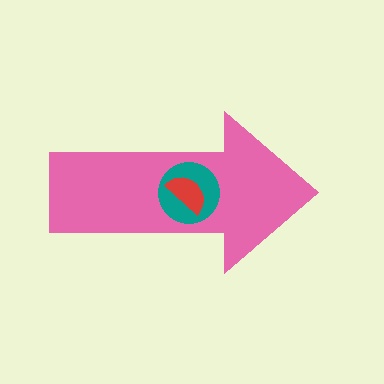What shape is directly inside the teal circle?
The red semicircle.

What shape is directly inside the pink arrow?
The teal circle.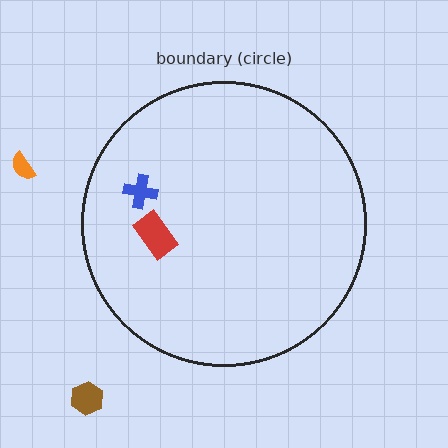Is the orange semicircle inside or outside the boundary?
Outside.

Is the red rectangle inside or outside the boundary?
Inside.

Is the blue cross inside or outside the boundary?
Inside.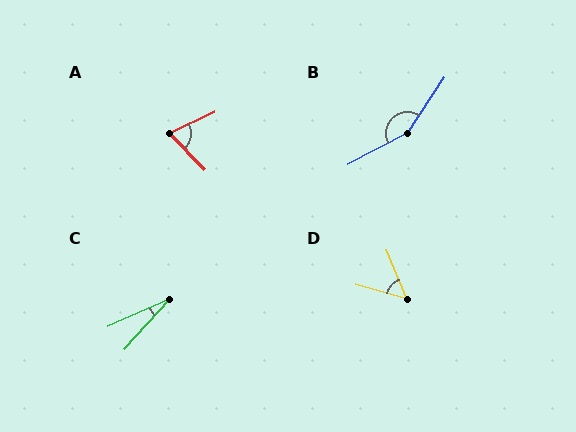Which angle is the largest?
B, at approximately 152 degrees.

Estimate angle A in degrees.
Approximately 72 degrees.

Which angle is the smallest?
C, at approximately 24 degrees.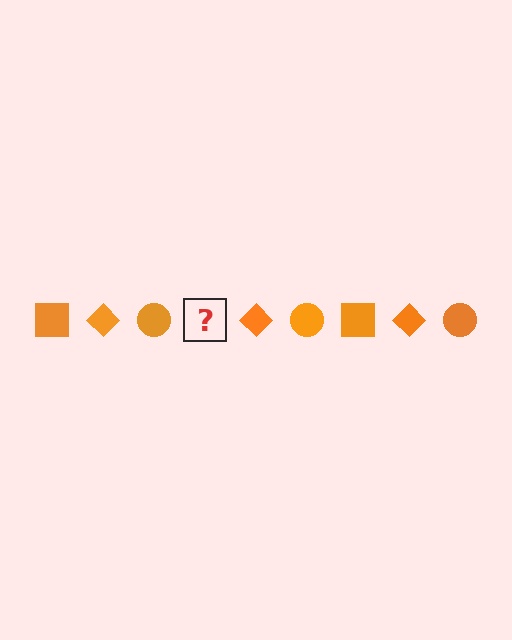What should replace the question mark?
The question mark should be replaced with an orange square.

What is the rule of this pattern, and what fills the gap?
The rule is that the pattern cycles through square, diamond, circle shapes in orange. The gap should be filled with an orange square.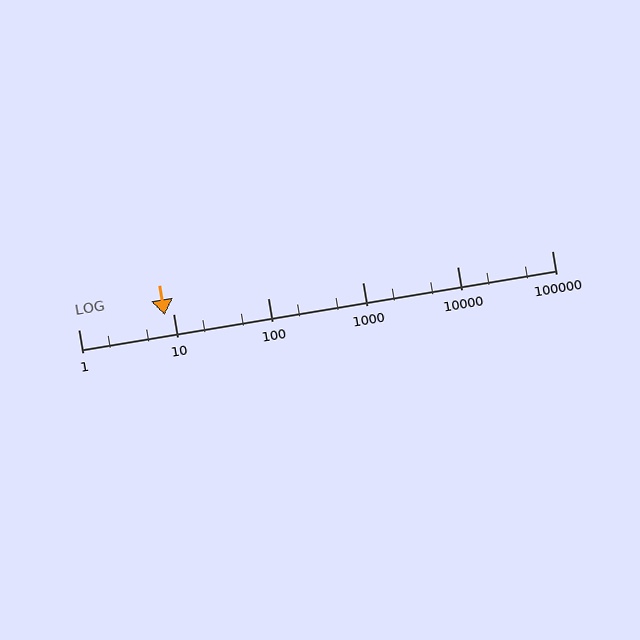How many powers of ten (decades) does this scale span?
The scale spans 5 decades, from 1 to 100000.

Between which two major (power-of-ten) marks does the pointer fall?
The pointer is between 1 and 10.